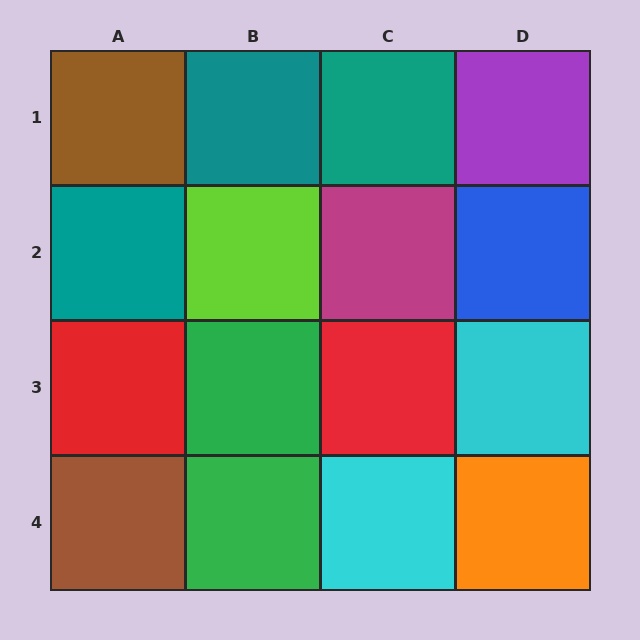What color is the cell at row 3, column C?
Red.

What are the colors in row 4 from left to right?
Brown, green, cyan, orange.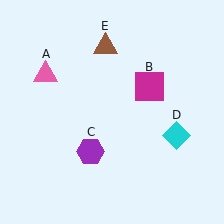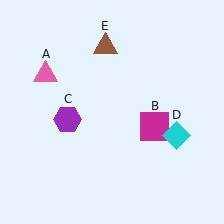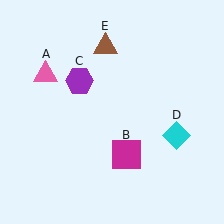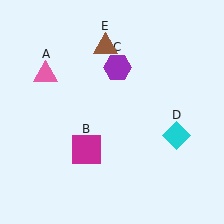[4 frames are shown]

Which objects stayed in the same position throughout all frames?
Pink triangle (object A) and cyan diamond (object D) and brown triangle (object E) remained stationary.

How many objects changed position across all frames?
2 objects changed position: magenta square (object B), purple hexagon (object C).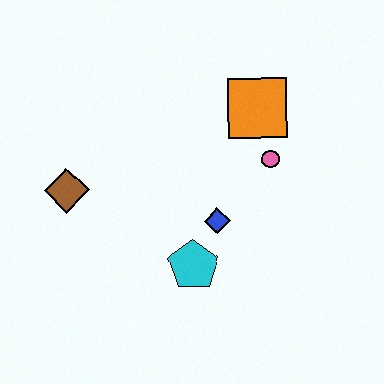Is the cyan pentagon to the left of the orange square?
Yes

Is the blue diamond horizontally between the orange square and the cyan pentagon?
Yes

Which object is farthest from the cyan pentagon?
The orange square is farthest from the cyan pentagon.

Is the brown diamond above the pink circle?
No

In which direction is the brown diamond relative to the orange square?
The brown diamond is to the left of the orange square.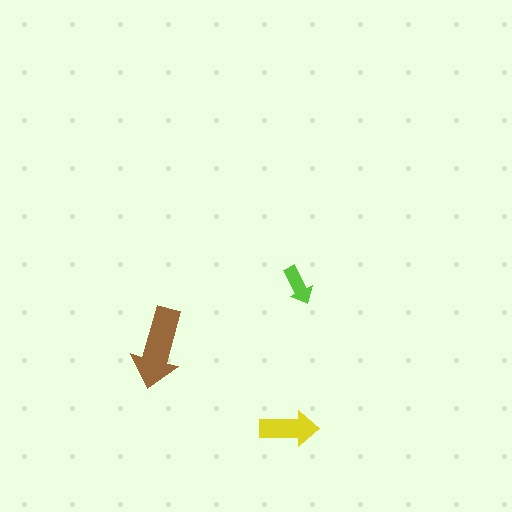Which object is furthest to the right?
The lime arrow is rightmost.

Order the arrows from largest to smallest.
the brown one, the yellow one, the lime one.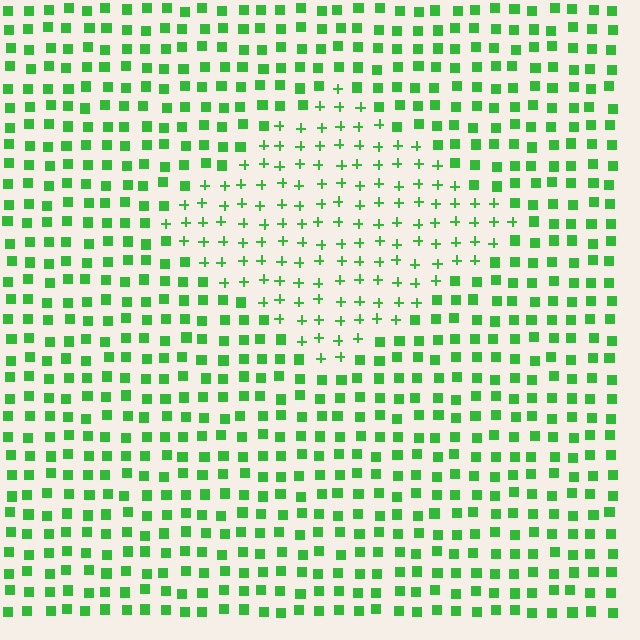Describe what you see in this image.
The image is filled with small green elements arranged in a uniform grid. A diamond-shaped region contains plus signs, while the surrounding area contains squares. The boundary is defined purely by the change in element shape.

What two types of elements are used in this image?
The image uses plus signs inside the diamond region and squares outside it.